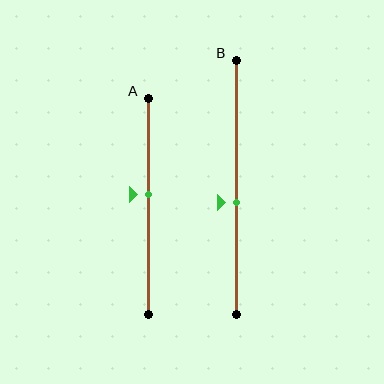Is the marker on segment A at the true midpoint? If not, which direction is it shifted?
No, the marker on segment A is shifted upward by about 6% of the segment length.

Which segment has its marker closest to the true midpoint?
Segment A has its marker closest to the true midpoint.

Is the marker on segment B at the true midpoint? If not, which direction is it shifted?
No, the marker on segment B is shifted downward by about 6% of the segment length.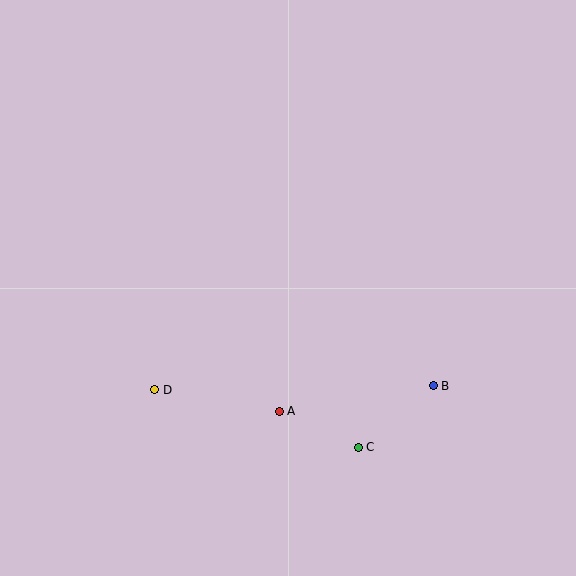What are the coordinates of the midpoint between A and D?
The midpoint between A and D is at (217, 400).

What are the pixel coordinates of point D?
Point D is at (155, 390).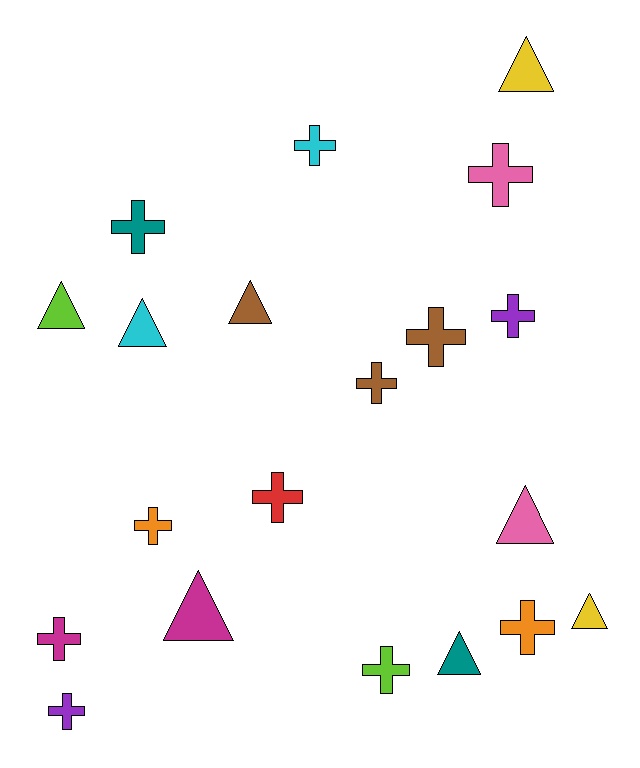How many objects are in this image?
There are 20 objects.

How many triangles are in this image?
There are 8 triangles.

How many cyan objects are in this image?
There are 2 cyan objects.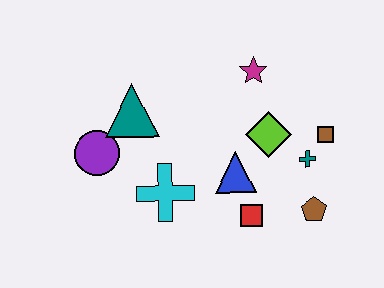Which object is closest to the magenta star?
The lime diamond is closest to the magenta star.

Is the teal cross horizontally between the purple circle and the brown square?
Yes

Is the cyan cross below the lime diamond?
Yes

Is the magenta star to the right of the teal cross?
No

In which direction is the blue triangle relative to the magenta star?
The blue triangle is below the magenta star.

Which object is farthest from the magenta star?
The purple circle is farthest from the magenta star.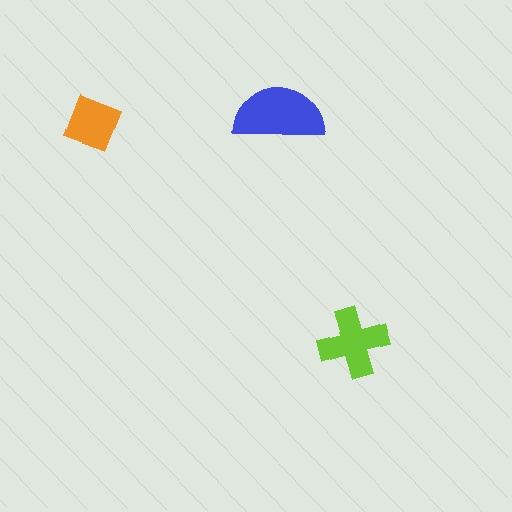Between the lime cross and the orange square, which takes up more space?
The lime cross.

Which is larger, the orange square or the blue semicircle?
The blue semicircle.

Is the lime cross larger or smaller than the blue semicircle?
Smaller.